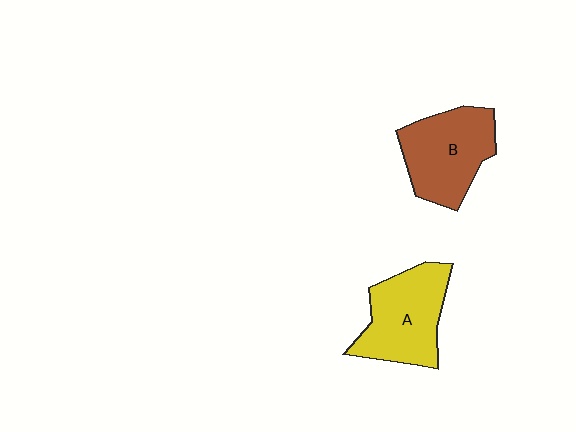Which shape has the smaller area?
Shape A (yellow).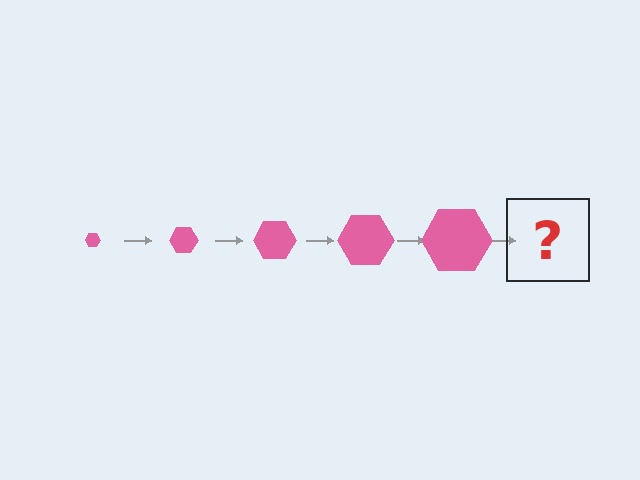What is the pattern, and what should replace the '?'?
The pattern is that the hexagon gets progressively larger each step. The '?' should be a pink hexagon, larger than the previous one.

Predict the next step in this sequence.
The next step is a pink hexagon, larger than the previous one.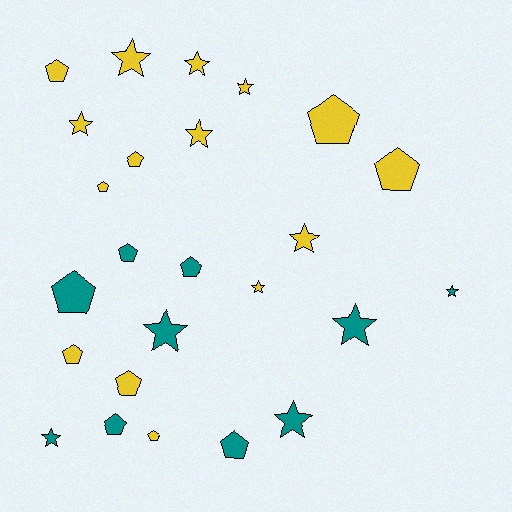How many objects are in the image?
There are 25 objects.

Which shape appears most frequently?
Pentagon, with 13 objects.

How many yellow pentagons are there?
There are 8 yellow pentagons.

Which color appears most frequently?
Yellow, with 15 objects.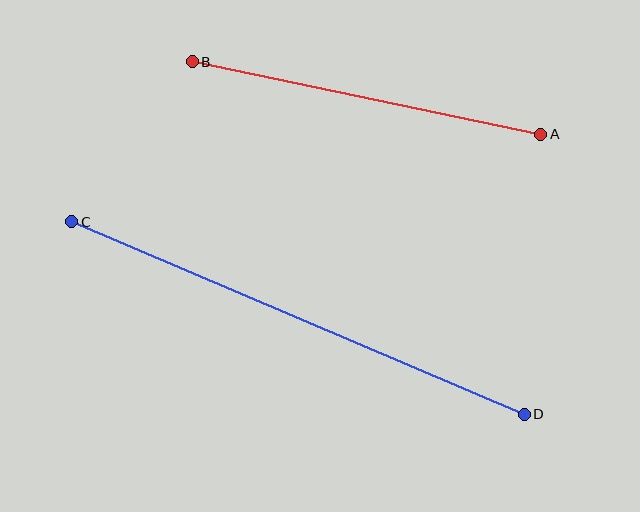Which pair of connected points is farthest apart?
Points C and D are farthest apart.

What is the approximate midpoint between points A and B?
The midpoint is at approximately (366, 98) pixels.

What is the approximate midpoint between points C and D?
The midpoint is at approximately (298, 318) pixels.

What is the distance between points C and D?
The distance is approximately 492 pixels.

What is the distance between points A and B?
The distance is approximately 356 pixels.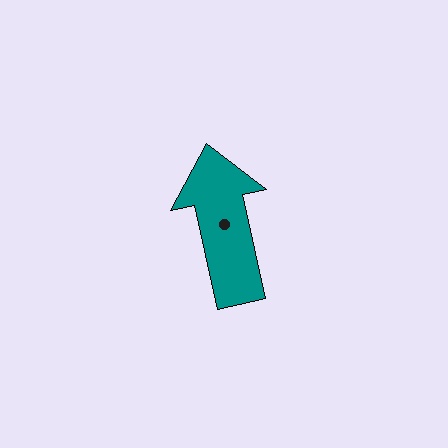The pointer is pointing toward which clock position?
Roughly 12 o'clock.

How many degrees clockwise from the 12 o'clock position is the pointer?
Approximately 347 degrees.